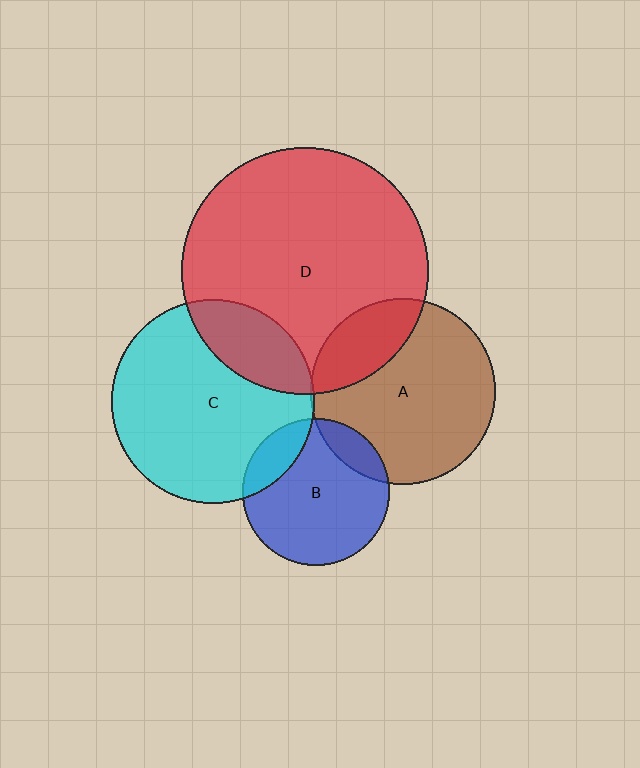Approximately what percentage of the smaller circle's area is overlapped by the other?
Approximately 15%.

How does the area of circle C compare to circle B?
Approximately 1.9 times.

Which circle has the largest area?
Circle D (red).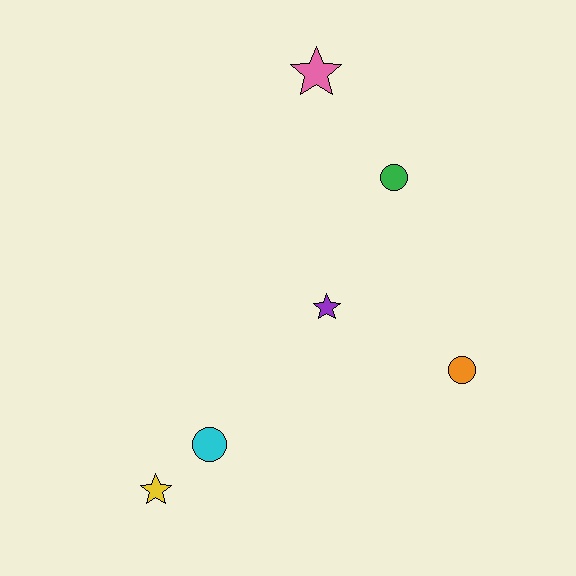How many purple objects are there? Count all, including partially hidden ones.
There is 1 purple object.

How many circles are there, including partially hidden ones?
There are 3 circles.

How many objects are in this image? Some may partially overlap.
There are 6 objects.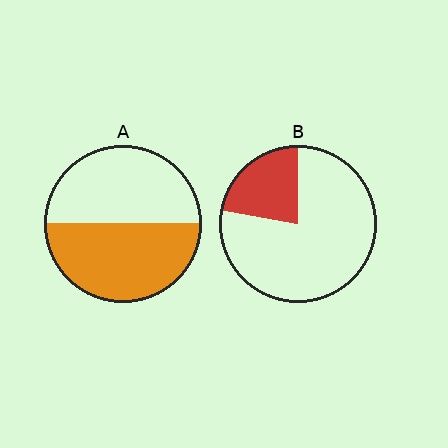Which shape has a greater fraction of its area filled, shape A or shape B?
Shape A.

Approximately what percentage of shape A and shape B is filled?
A is approximately 50% and B is approximately 20%.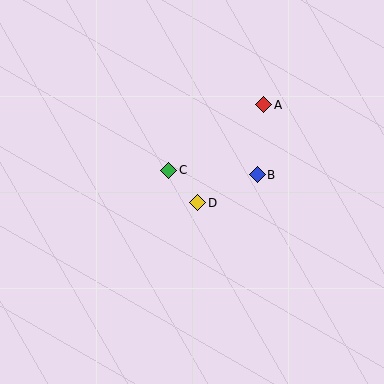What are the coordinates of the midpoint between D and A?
The midpoint between D and A is at (231, 154).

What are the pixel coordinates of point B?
Point B is at (257, 175).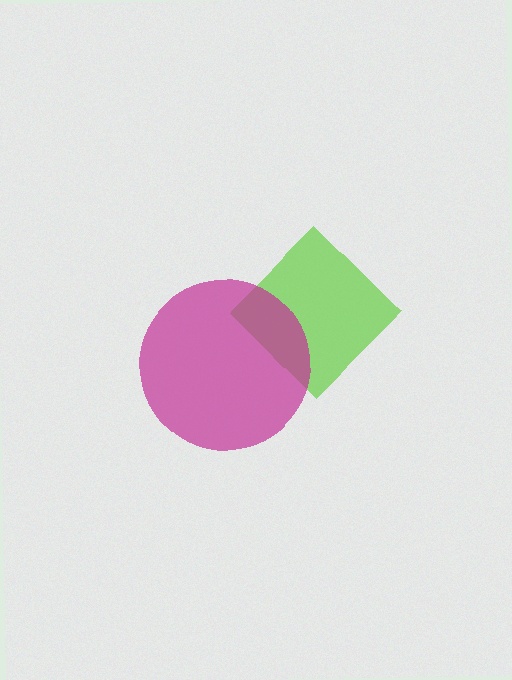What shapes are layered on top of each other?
The layered shapes are: a lime diamond, a magenta circle.